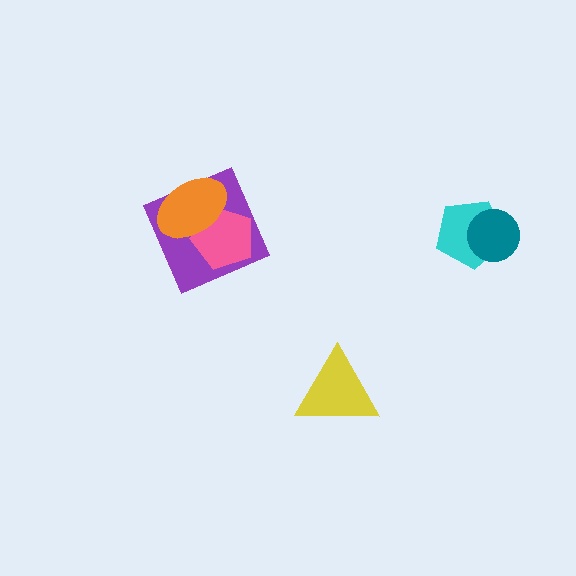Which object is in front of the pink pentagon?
The orange ellipse is in front of the pink pentagon.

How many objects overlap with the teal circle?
1 object overlaps with the teal circle.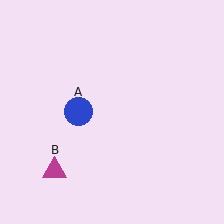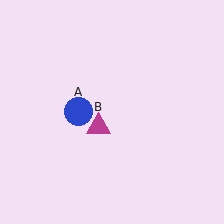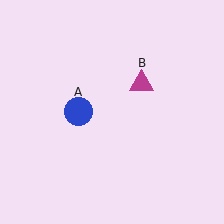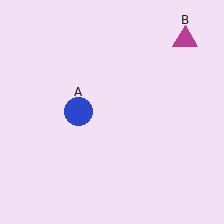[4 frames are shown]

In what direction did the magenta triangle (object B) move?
The magenta triangle (object B) moved up and to the right.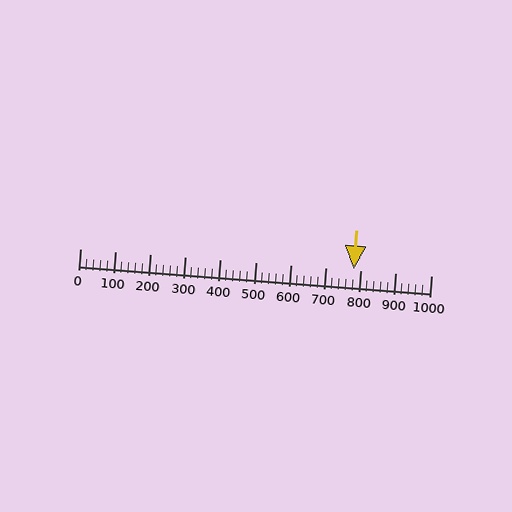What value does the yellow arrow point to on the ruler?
The yellow arrow points to approximately 780.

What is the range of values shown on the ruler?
The ruler shows values from 0 to 1000.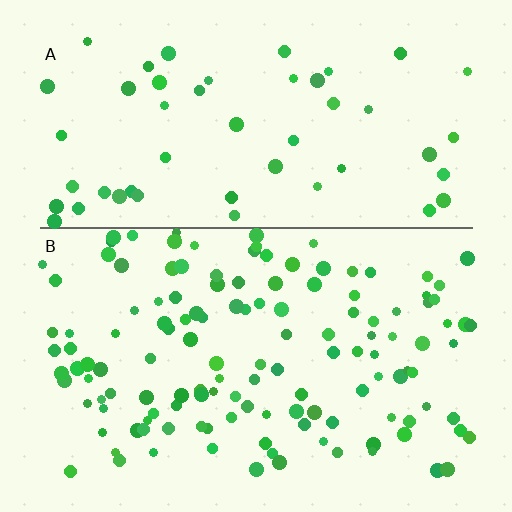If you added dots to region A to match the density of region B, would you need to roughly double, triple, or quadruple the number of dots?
Approximately triple.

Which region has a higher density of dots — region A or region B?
B (the bottom).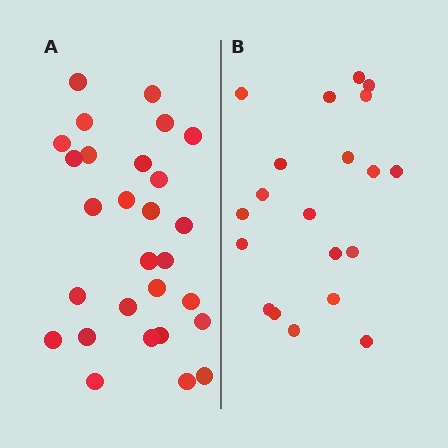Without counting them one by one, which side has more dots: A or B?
Region A (the left region) has more dots.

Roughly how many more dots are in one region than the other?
Region A has roughly 8 or so more dots than region B.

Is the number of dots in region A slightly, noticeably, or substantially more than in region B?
Region A has noticeably more, but not dramatically so. The ratio is roughly 1.4 to 1.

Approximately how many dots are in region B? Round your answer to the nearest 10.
About 20 dots.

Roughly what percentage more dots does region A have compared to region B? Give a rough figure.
About 40% more.